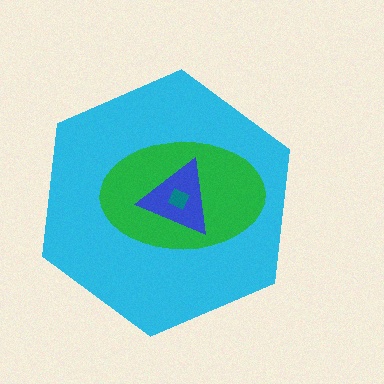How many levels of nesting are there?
4.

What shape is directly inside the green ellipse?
The blue triangle.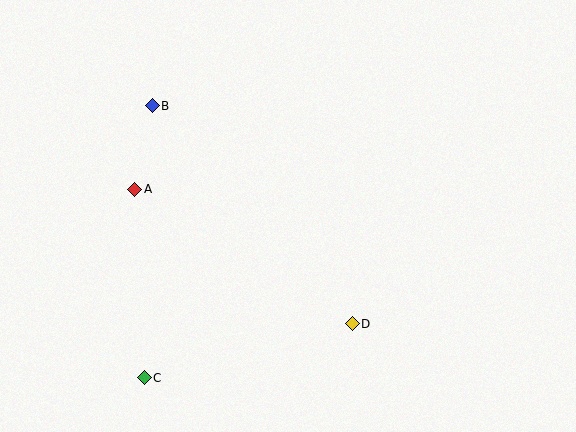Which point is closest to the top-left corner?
Point B is closest to the top-left corner.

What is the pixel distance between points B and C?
The distance between B and C is 272 pixels.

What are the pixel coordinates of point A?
Point A is at (135, 189).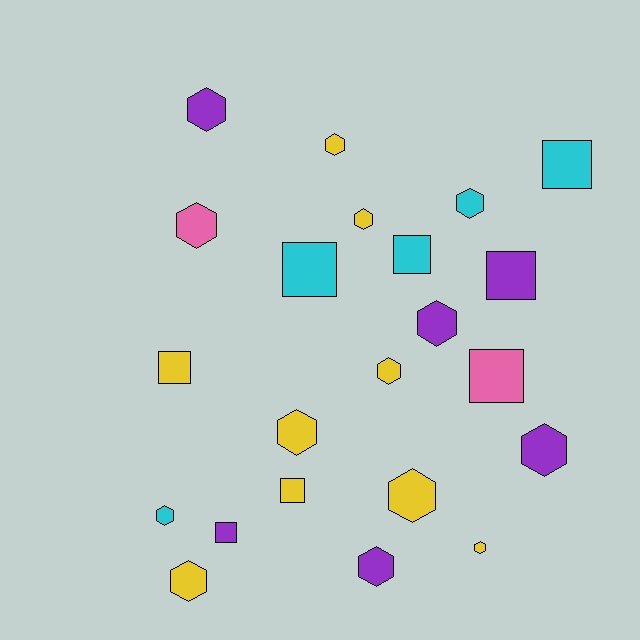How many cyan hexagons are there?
There are 2 cyan hexagons.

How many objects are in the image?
There are 22 objects.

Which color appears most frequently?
Yellow, with 9 objects.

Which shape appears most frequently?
Hexagon, with 14 objects.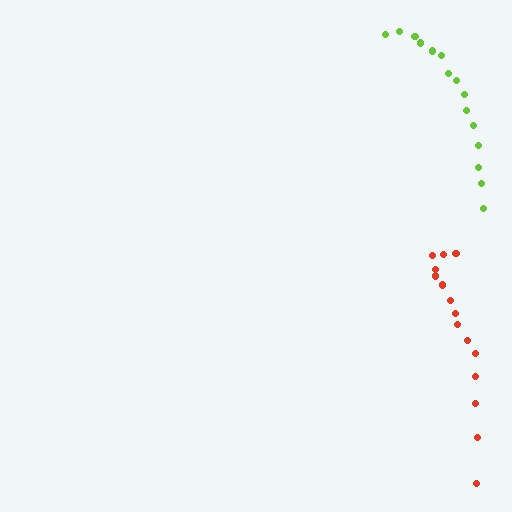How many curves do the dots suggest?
There are 2 distinct paths.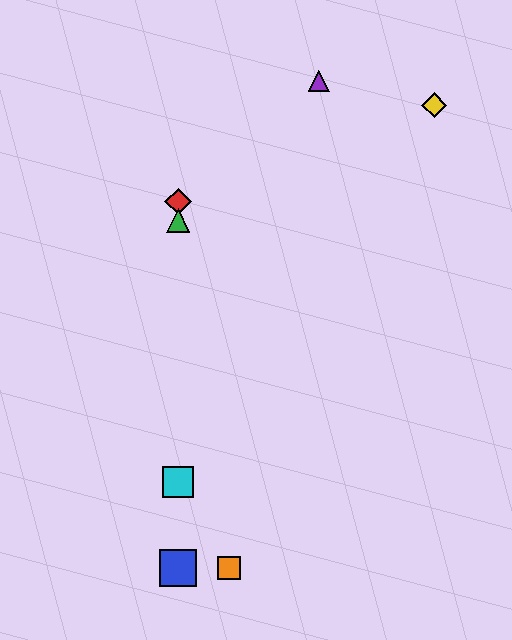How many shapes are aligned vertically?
4 shapes (the red diamond, the blue square, the green triangle, the cyan square) are aligned vertically.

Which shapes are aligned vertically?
The red diamond, the blue square, the green triangle, the cyan square are aligned vertically.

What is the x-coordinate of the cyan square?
The cyan square is at x≈178.